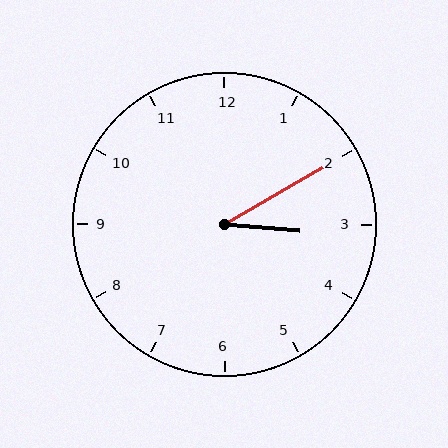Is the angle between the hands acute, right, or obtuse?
It is acute.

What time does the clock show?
3:10.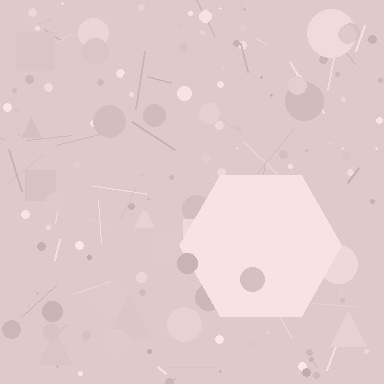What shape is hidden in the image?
A hexagon is hidden in the image.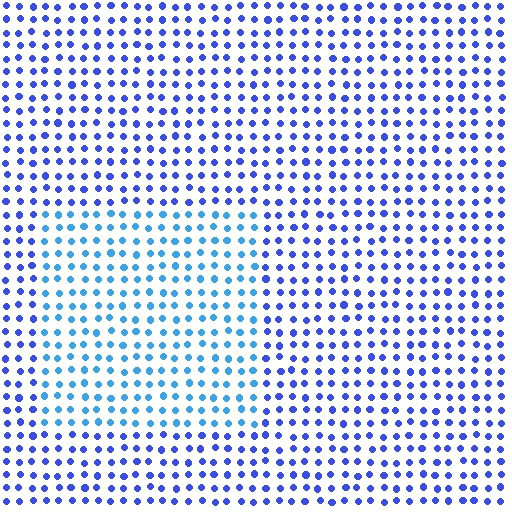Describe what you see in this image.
The image is filled with small blue elements in a uniform arrangement. A rectangle-shaped region is visible where the elements are tinted to a slightly different hue, forming a subtle color boundary.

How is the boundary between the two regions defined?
The boundary is defined purely by a slight shift in hue (about 30 degrees). Spacing, size, and orientation are identical on both sides.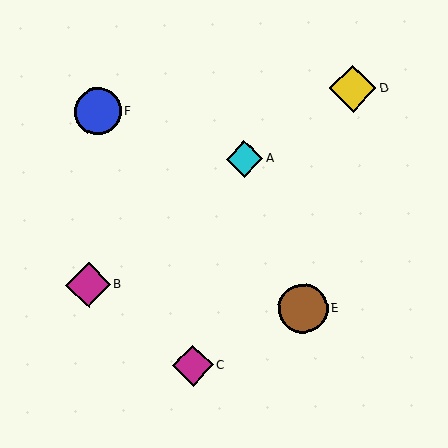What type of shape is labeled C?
Shape C is a magenta diamond.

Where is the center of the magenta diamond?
The center of the magenta diamond is at (193, 365).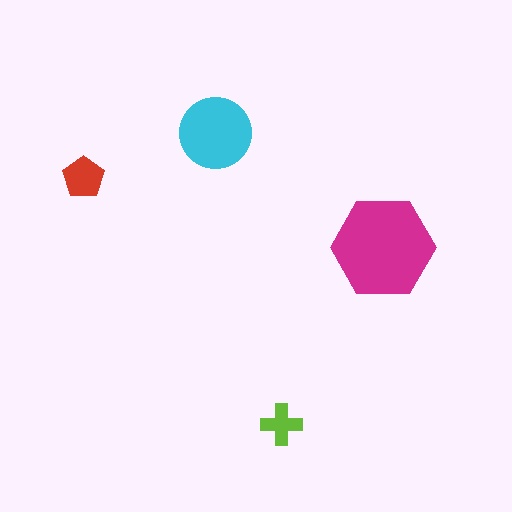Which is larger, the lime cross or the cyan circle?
The cyan circle.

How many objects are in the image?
There are 4 objects in the image.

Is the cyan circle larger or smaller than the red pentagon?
Larger.